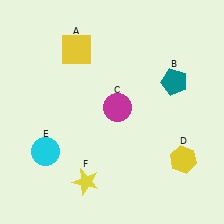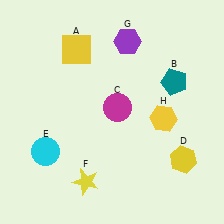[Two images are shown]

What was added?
A purple hexagon (G), a yellow hexagon (H) were added in Image 2.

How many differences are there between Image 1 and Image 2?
There are 2 differences between the two images.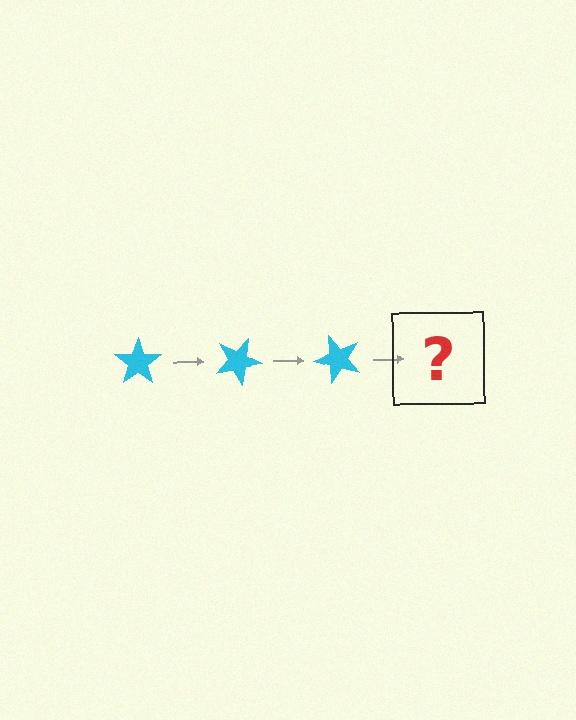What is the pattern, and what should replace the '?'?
The pattern is that the star rotates 25 degrees each step. The '?' should be a cyan star rotated 75 degrees.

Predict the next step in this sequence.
The next step is a cyan star rotated 75 degrees.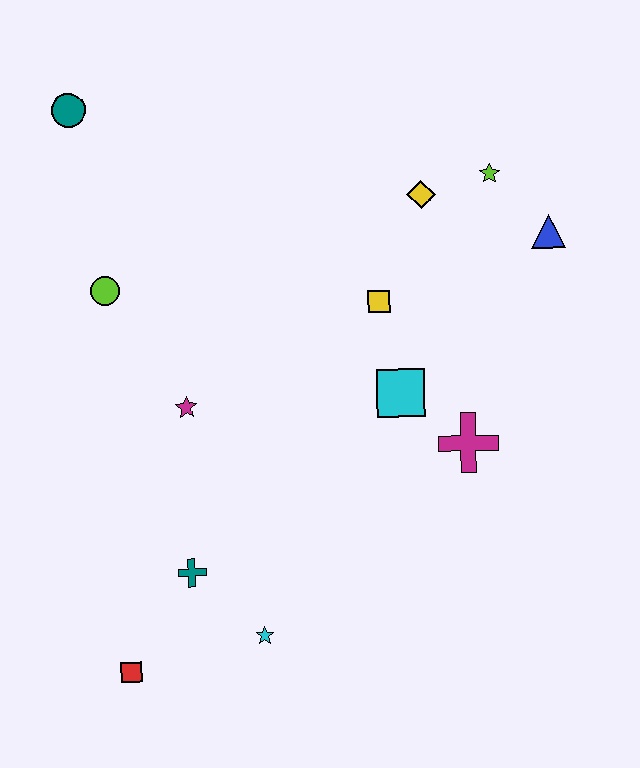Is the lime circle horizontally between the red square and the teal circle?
Yes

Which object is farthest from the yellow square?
The red square is farthest from the yellow square.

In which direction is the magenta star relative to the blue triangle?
The magenta star is to the left of the blue triangle.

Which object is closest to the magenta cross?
The cyan square is closest to the magenta cross.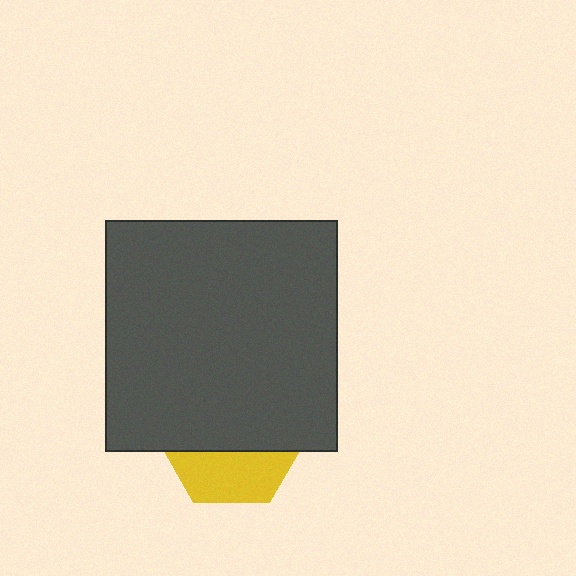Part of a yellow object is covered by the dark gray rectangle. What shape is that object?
It is a hexagon.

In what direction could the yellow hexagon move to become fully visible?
The yellow hexagon could move down. That would shift it out from behind the dark gray rectangle entirely.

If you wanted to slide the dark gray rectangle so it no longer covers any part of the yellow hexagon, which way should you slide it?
Slide it up — that is the most direct way to separate the two shapes.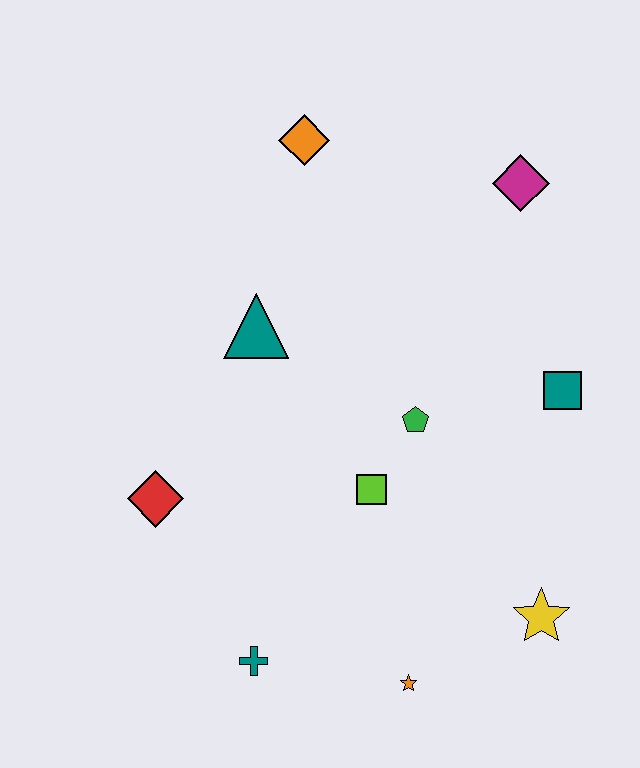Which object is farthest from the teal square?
The red diamond is farthest from the teal square.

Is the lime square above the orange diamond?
No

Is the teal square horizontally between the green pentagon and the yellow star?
No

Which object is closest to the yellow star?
The orange star is closest to the yellow star.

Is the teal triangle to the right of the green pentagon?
No